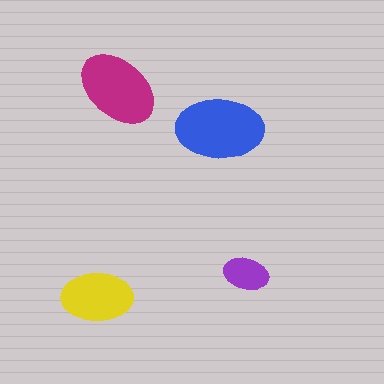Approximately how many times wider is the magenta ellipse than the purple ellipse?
About 2 times wider.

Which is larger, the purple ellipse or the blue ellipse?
The blue one.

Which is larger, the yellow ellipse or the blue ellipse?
The blue one.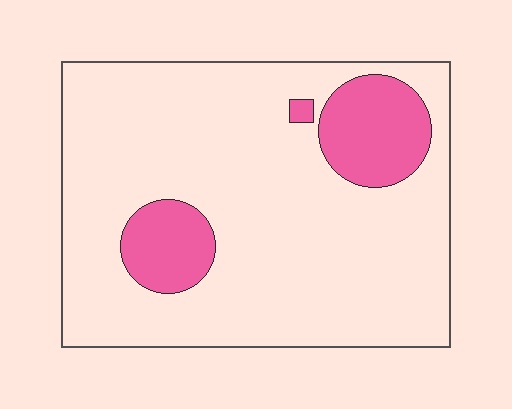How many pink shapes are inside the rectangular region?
3.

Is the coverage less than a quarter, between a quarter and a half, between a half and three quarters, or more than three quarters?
Less than a quarter.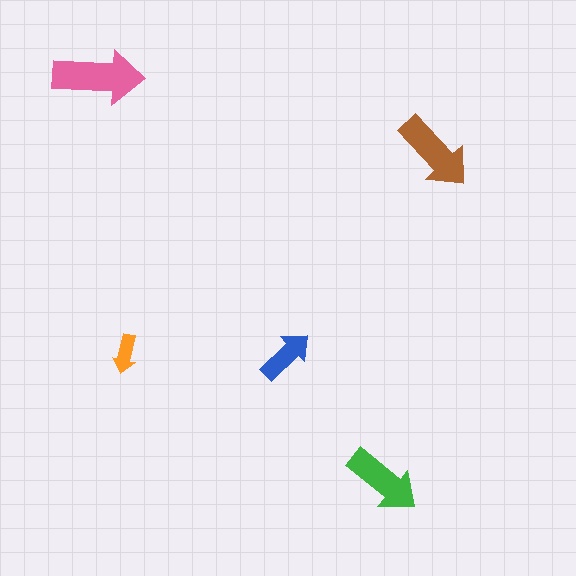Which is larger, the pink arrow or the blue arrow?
The pink one.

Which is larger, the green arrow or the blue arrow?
The green one.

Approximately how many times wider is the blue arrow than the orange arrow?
About 1.5 times wider.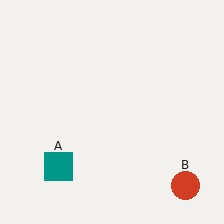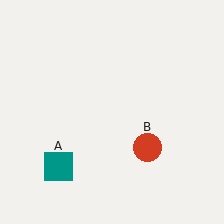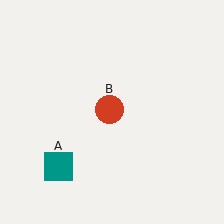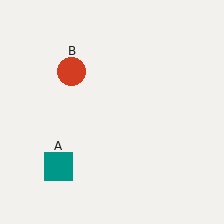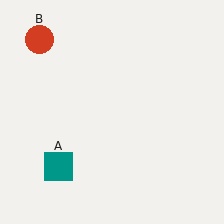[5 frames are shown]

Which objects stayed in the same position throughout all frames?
Teal square (object A) remained stationary.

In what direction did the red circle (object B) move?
The red circle (object B) moved up and to the left.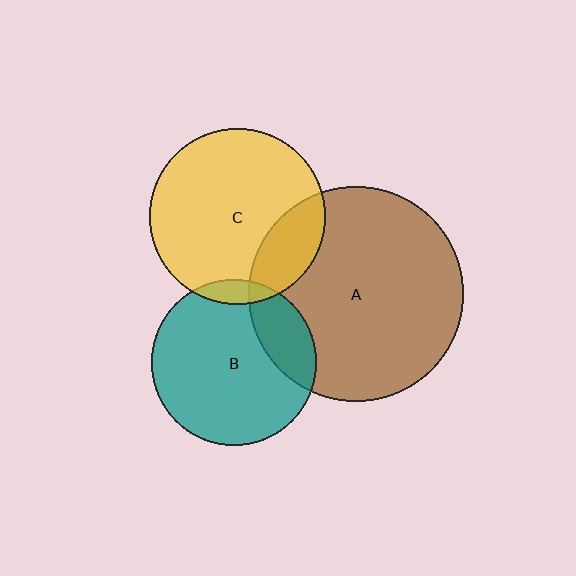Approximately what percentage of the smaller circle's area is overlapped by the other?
Approximately 20%.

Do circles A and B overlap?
Yes.